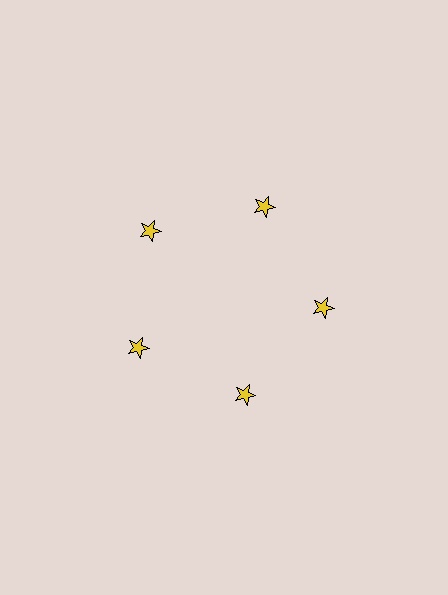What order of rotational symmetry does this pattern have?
This pattern has 5-fold rotational symmetry.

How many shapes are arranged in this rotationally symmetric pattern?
There are 5 shapes, arranged in 5 groups of 1.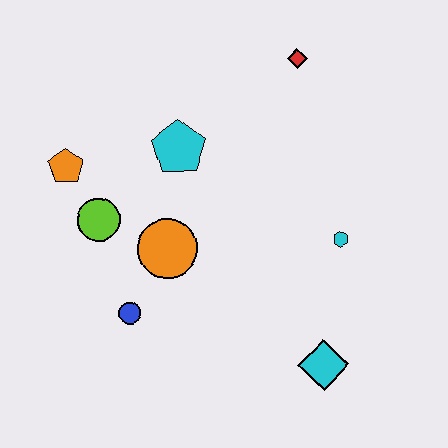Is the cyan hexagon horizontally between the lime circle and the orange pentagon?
No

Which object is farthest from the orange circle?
The red diamond is farthest from the orange circle.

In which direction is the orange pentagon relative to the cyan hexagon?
The orange pentagon is to the left of the cyan hexagon.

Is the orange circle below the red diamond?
Yes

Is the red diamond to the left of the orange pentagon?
No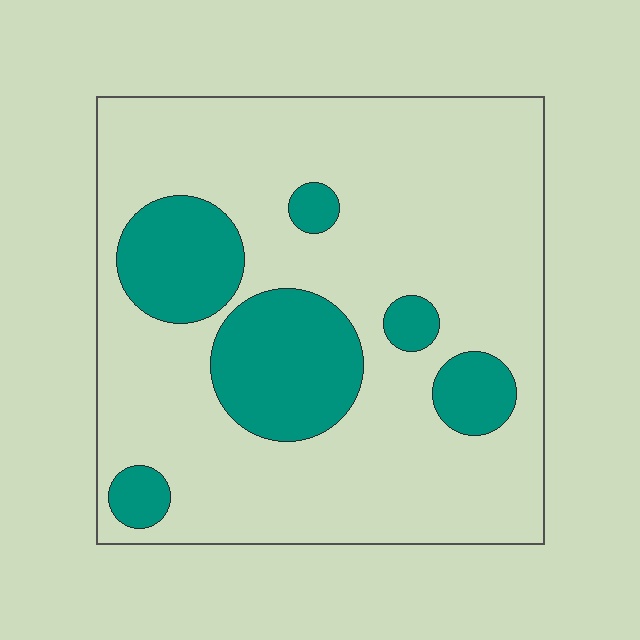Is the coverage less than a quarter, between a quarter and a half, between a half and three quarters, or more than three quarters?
Less than a quarter.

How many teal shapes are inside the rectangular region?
6.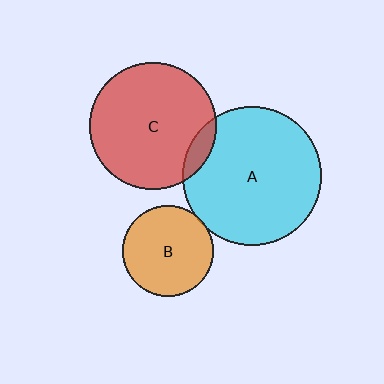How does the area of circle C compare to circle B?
Approximately 2.0 times.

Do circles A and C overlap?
Yes.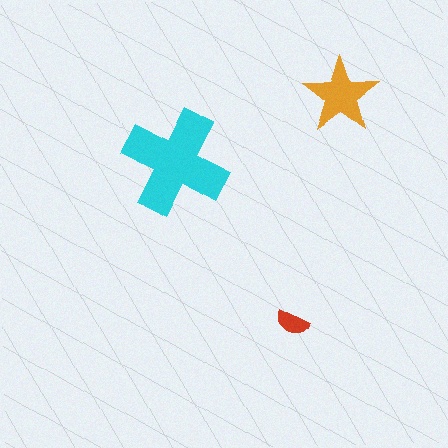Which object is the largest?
The cyan cross.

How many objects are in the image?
There are 3 objects in the image.